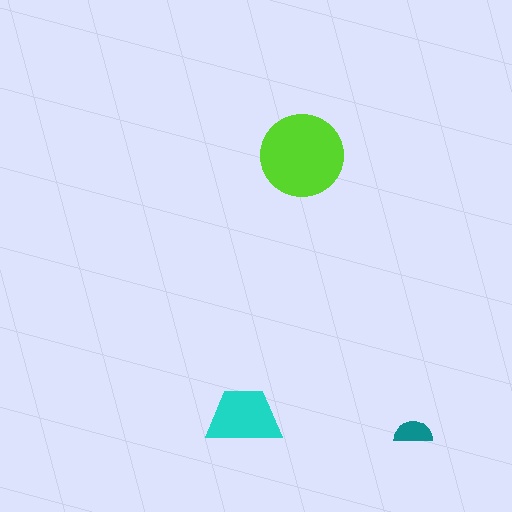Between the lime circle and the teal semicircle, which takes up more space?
The lime circle.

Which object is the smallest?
The teal semicircle.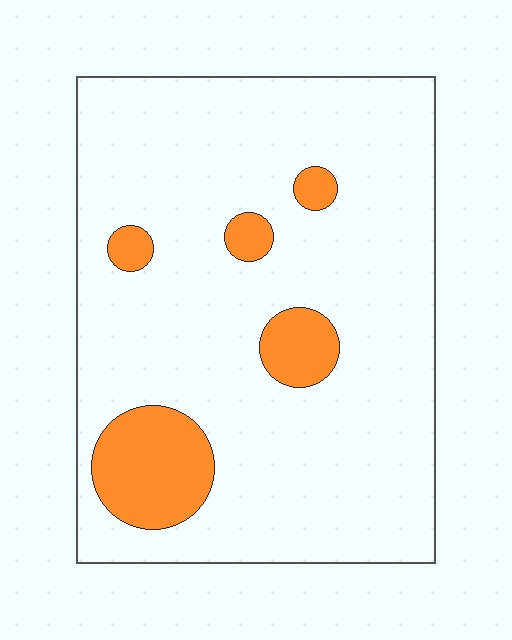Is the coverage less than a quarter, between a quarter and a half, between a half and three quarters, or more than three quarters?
Less than a quarter.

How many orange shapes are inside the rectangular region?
5.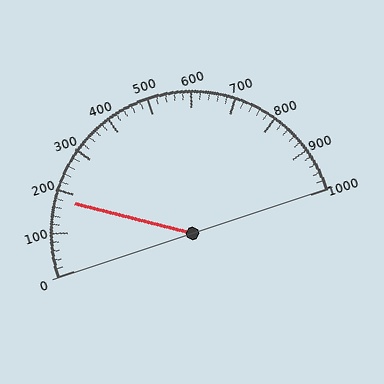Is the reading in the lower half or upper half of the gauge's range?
The reading is in the lower half of the range (0 to 1000).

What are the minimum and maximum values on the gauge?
The gauge ranges from 0 to 1000.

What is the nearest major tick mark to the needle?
The nearest major tick mark is 200.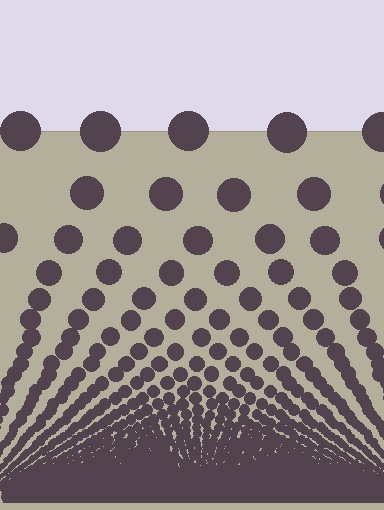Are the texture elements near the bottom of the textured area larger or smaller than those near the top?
Smaller. The gradient is inverted — elements near the bottom are smaller and denser.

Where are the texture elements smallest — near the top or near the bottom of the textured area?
Near the bottom.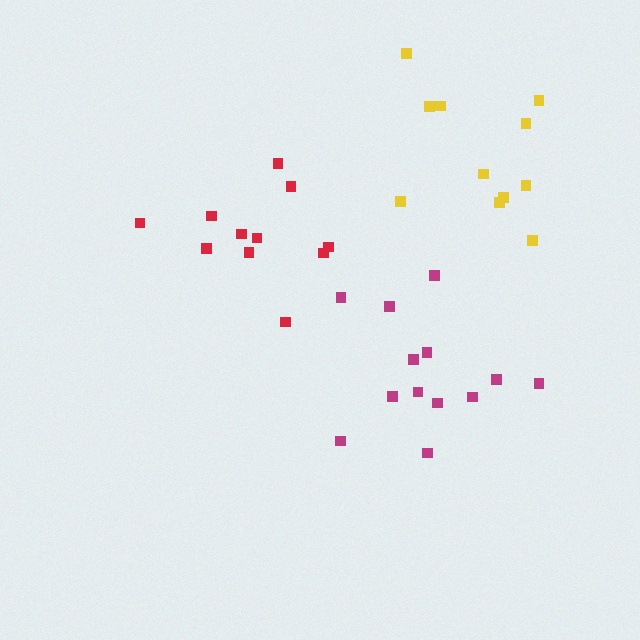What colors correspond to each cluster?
The clusters are colored: red, yellow, magenta.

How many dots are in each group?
Group 1: 11 dots, Group 2: 11 dots, Group 3: 13 dots (35 total).